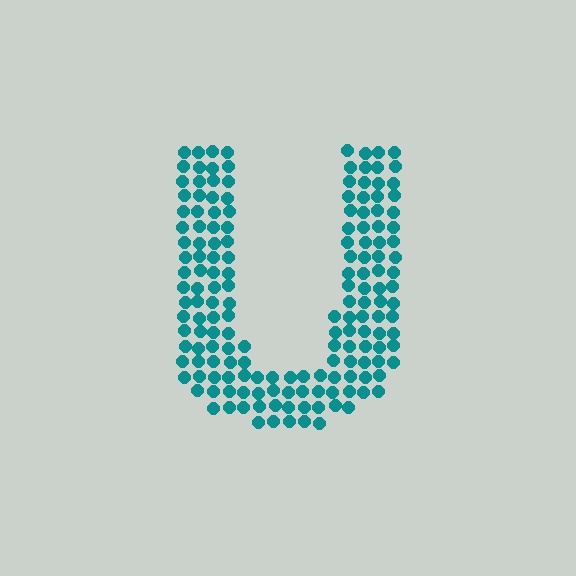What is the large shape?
The large shape is the letter U.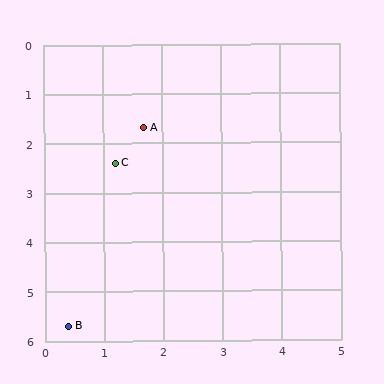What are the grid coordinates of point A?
Point A is at approximately (1.7, 1.7).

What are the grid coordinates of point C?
Point C is at approximately (1.2, 2.4).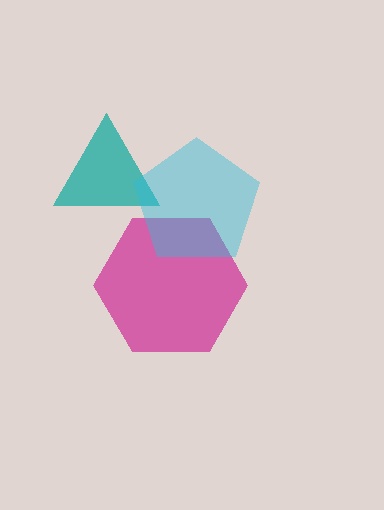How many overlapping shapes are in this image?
There are 3 overlapping shapes in the image.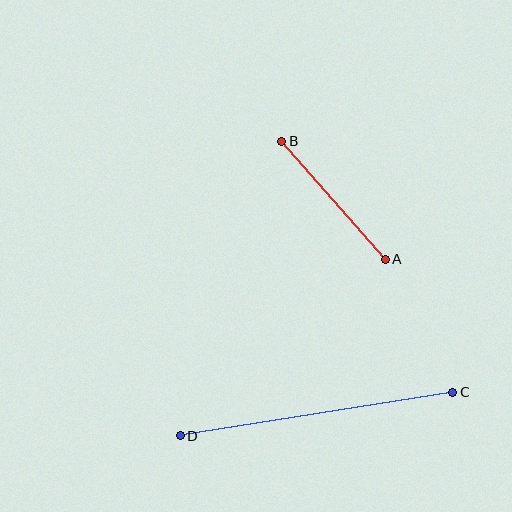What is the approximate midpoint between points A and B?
The midpoint is at approximately (334, 200) pixels.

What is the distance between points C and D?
The distance is approximately 276 pixels.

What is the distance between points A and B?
The distance is approximately 157 pixels.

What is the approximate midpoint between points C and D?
The midpoint is at approximately (317, 414) pixels.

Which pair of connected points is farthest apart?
Points C and D are farthest apart.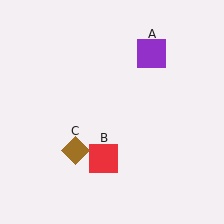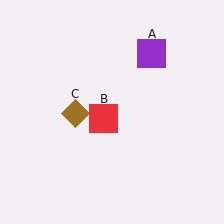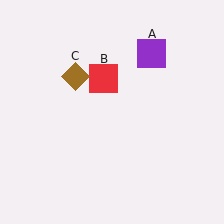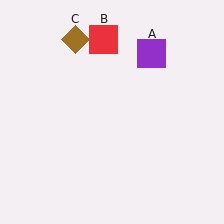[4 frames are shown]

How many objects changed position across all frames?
2 objects changed position: red square (object B), brown diamond (object C).